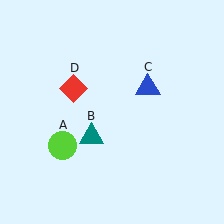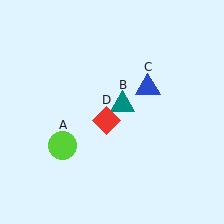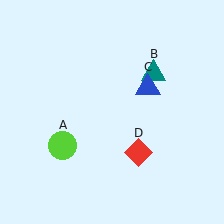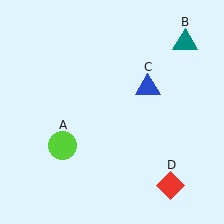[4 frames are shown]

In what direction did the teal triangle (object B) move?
The teal triangle (object B) moved up and to the right.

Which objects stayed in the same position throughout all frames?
Lime circle (object A) and blue triangle (object C) remained stationary.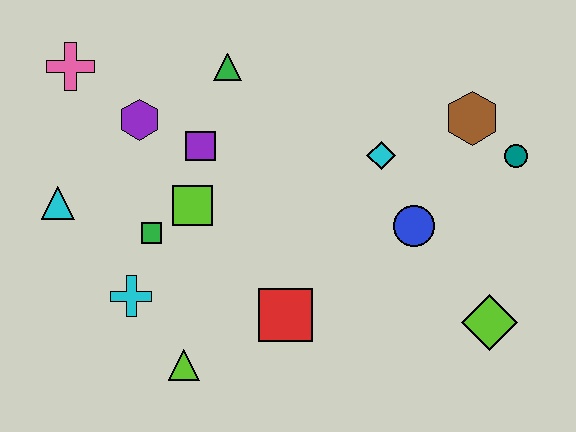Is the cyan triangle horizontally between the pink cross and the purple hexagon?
No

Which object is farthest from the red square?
The pink cross is farthest from the red square.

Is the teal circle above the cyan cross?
Yes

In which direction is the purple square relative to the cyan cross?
The purple square is above the cyan cross.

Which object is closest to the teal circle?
The brown hexagon is closest to the teal circle.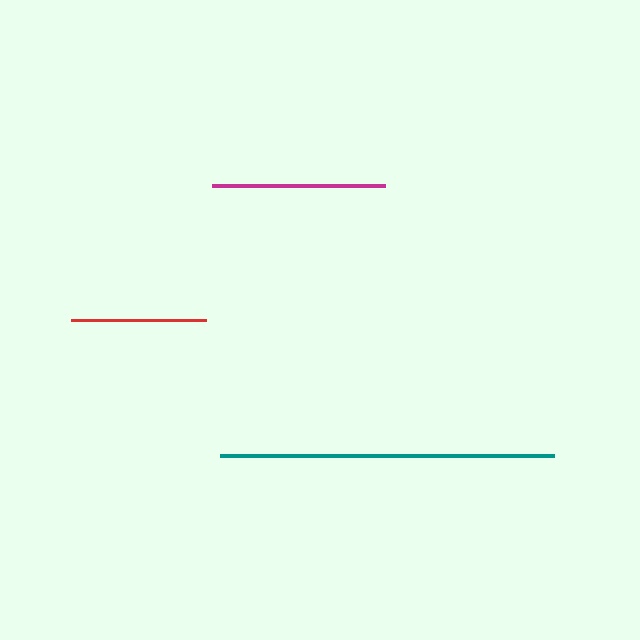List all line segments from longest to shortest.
From longest to shortest: teal, magenta, red.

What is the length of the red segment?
The red segment is approximately 135 pixels long.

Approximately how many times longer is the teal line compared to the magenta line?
The teal line is approximately 1.9 times the length of the magenta line.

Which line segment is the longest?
The teal line is the longest at approximately 335 pixels.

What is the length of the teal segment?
The teal segment is approximately 335 pixels long.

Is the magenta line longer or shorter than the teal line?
The teal line is longer than the magenta line.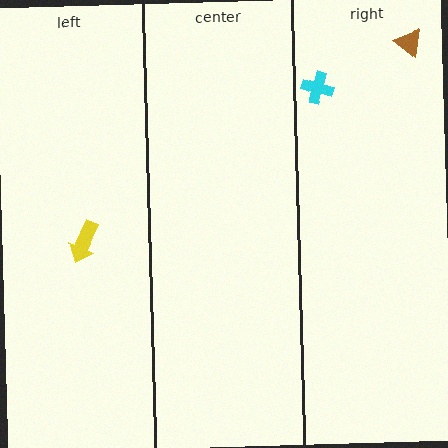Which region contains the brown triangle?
The right region.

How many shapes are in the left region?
1.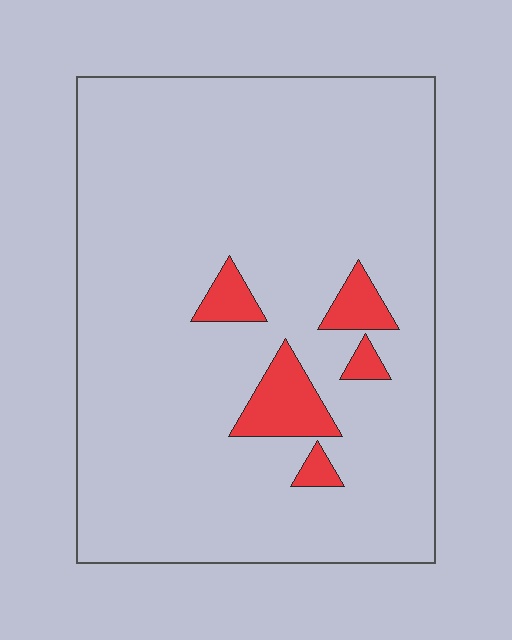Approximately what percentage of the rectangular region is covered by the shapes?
Approximately 10%.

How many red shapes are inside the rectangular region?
5.